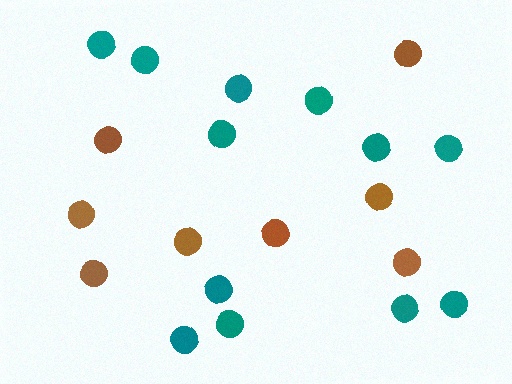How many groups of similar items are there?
There are 2 groups: one group of teal circles (12) and one group of brown circles (8).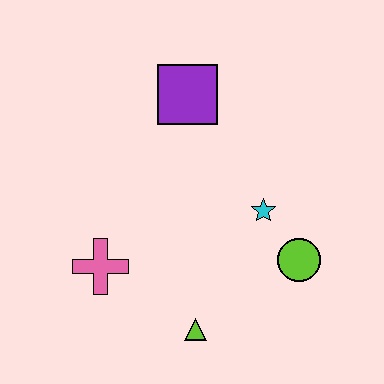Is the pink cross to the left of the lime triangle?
Yes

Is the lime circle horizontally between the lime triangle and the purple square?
No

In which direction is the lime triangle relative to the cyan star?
The lime triangle is below the cyan star.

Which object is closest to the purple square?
The cyan star is closest to the purple square.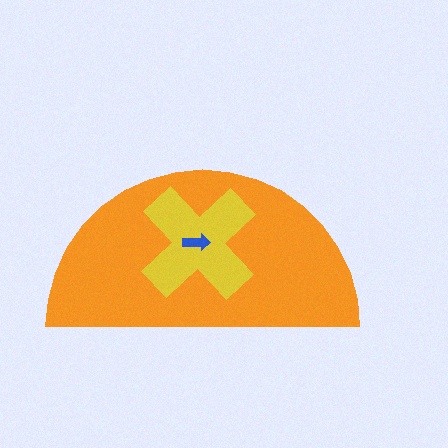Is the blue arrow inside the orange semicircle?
Yes.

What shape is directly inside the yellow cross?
The blue arrow.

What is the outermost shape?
The orange semicircle.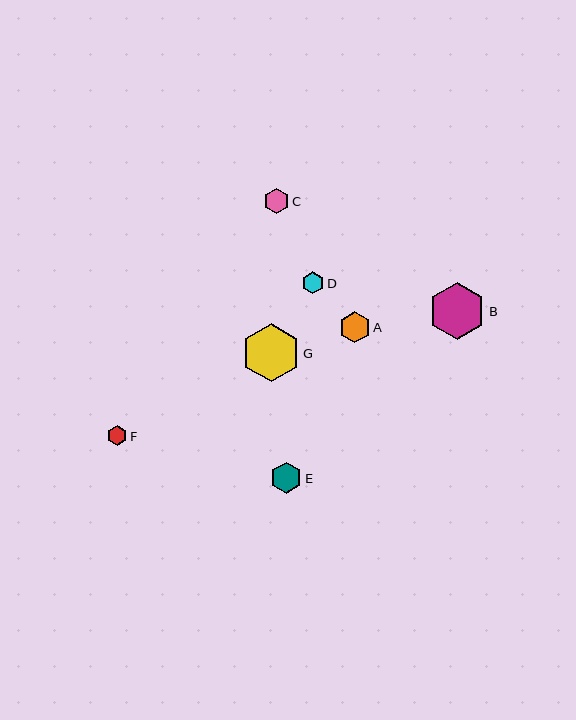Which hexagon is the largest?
Hexagon G is the largest with a size of approximately 58 pixels.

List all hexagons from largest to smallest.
From largest to smallest: G, B, E, A, C, D, F.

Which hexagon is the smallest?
Hexagon F is the smallest with a size of approximately 20 pixels.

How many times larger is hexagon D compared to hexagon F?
Hexagon D is approximately 1.1 times the size of hexagon F.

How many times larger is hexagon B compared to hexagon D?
Hexagon B is approximately 2.6 times the size of hexagon D.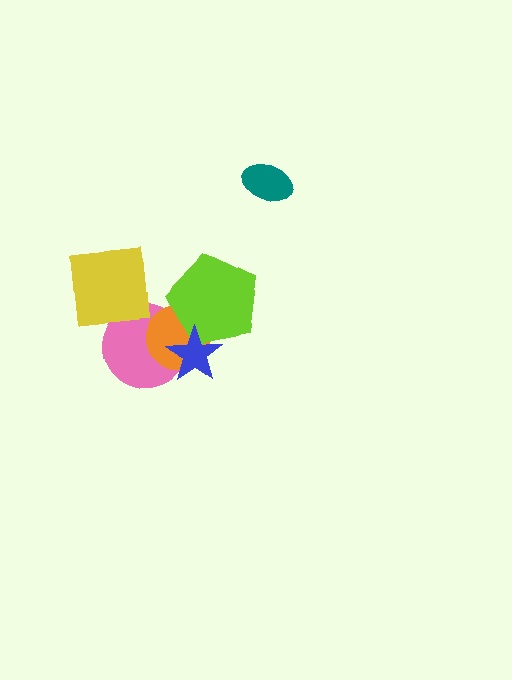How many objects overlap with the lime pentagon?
3 objects overlap with the lime pentagon.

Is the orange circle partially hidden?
Yes, it is partially covered by another shape.